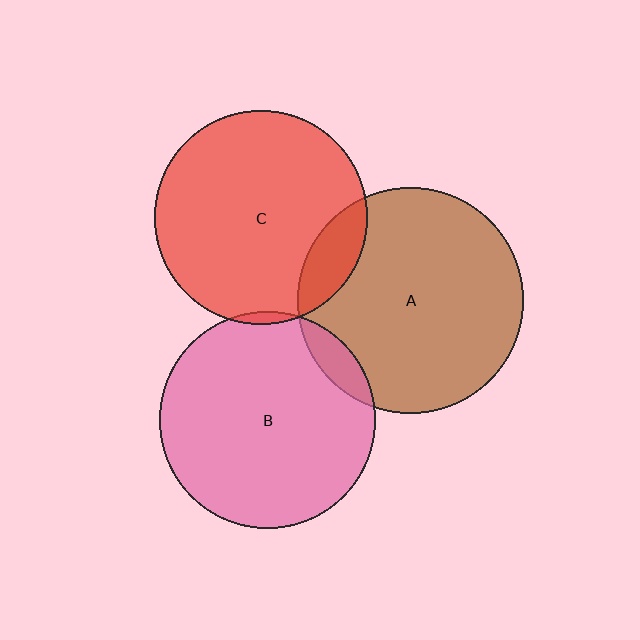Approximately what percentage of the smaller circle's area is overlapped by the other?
Approximately 15%.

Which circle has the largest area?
Circle A (brown).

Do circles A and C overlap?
Yes.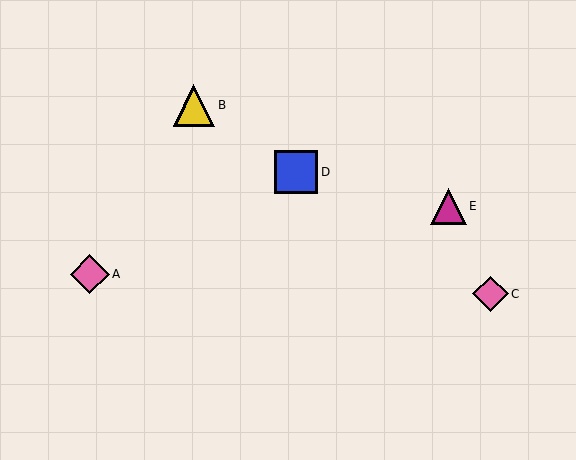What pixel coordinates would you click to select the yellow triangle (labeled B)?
Click at (194, 105) to select the yellow triangle B.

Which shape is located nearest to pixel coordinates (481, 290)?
The pink diamond (labeled C) at (491, 294) is nearest to that location.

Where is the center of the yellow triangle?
The center of the yellow triangle is at (194, 105).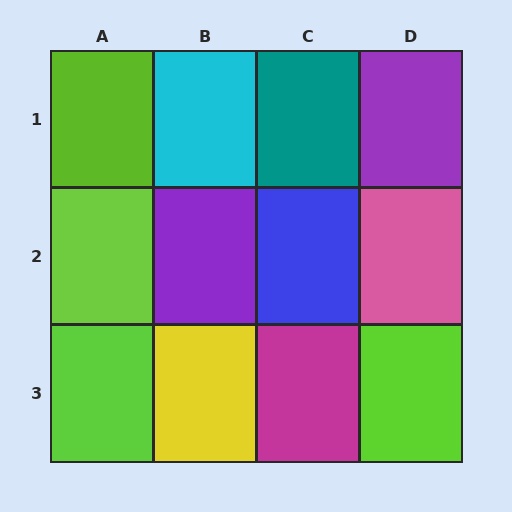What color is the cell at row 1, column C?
Teal.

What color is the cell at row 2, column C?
Blue.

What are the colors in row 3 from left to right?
Lime, yellow, magenta, lime.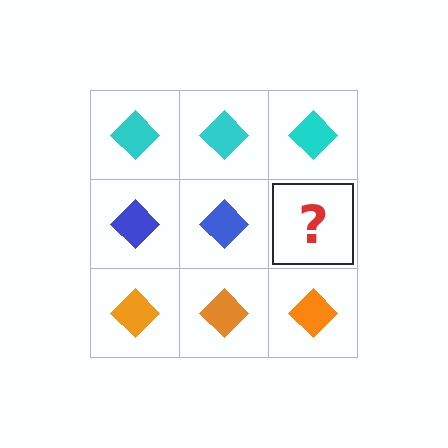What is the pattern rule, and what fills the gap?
The rule is that each row has a consistent color. The gap should be filled with a blue diamond.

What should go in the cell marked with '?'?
The missing cell should contain a blue diamond.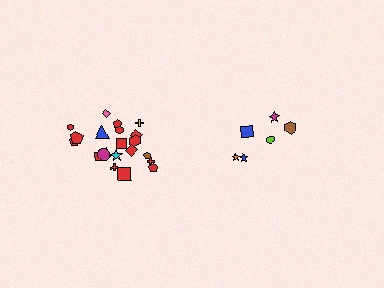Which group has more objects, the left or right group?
The left group.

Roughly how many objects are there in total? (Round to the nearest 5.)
Roughly 30 objects in total.